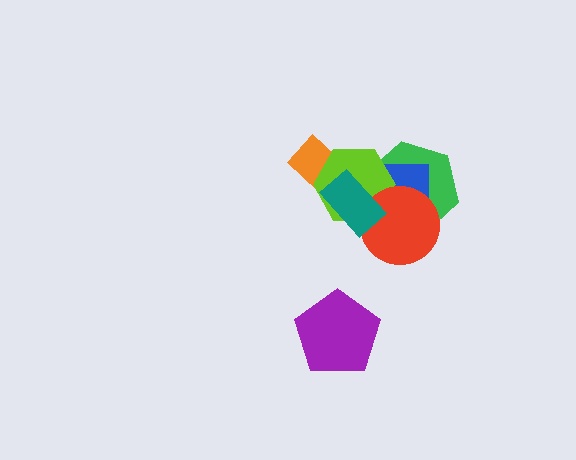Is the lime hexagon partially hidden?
Yes, it is partially covered by another shape.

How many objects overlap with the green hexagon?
4 objects overlap with the green hexagon.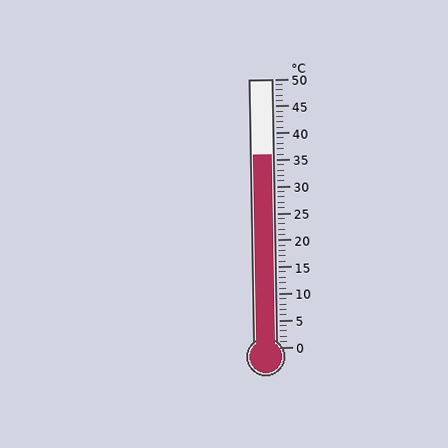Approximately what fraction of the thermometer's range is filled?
The thermometer is filled to approximately 70% of its range.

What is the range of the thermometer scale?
The thermometer scale ranges from 0°C to 50°C.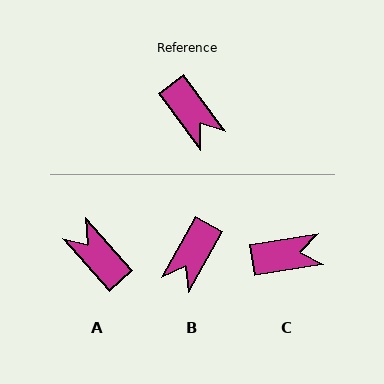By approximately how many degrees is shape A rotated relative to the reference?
Approximately 175 degrees clockwise.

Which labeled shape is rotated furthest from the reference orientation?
A, about 175 degrees away.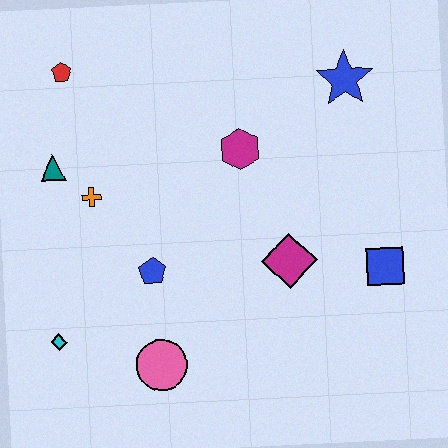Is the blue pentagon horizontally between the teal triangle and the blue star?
Yes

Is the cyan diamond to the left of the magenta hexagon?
Yes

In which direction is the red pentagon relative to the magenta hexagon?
The red pentagon is to the left of the magenta hexagon.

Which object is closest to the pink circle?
The blue pentagon is closest to the pink circle.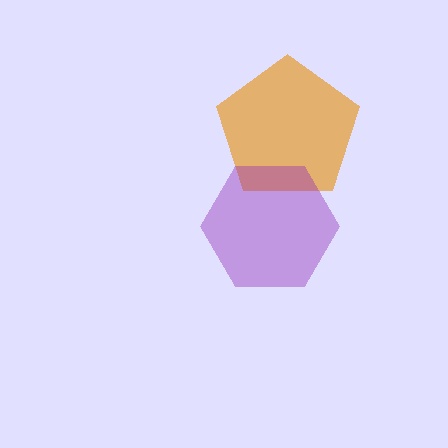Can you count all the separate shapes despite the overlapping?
Yes, there are 2 separate shapes.